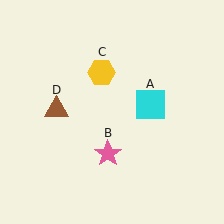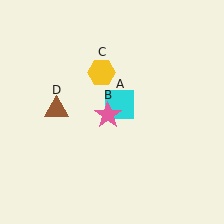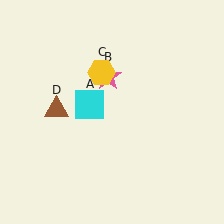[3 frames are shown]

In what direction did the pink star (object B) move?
The pink star (object B) moved up.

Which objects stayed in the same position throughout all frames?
Yellow hexagon (object C) and brown triangle (object D) remained stationary.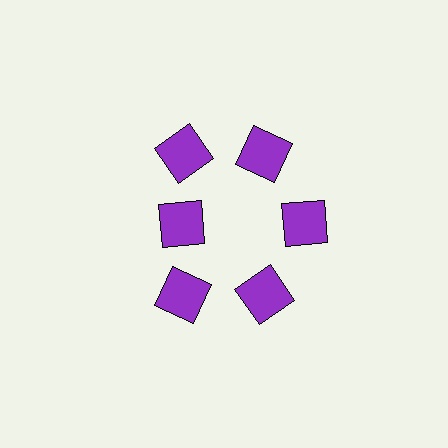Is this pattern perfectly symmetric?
No. The 6 purple squares are arranged in a ring, but one element near the 9 o'clock position is pulled inward toward the center, breaking the 6-fold rotational symmetry.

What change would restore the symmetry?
The symmetry would be restored by moving it outward, back onto the ring so that all 6 squares sit at equal angles and equal distance from the center.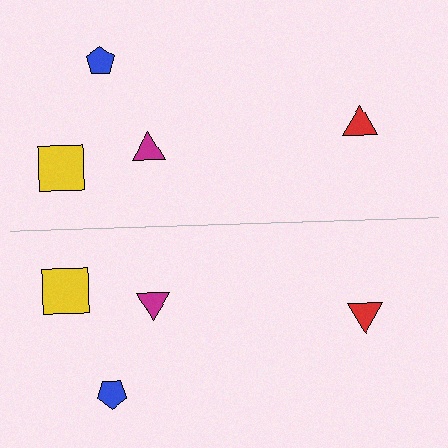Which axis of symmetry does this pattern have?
The pattern has a horizontal axis of symmetry running through the center of the image.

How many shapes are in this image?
There are 8 shapes in this image.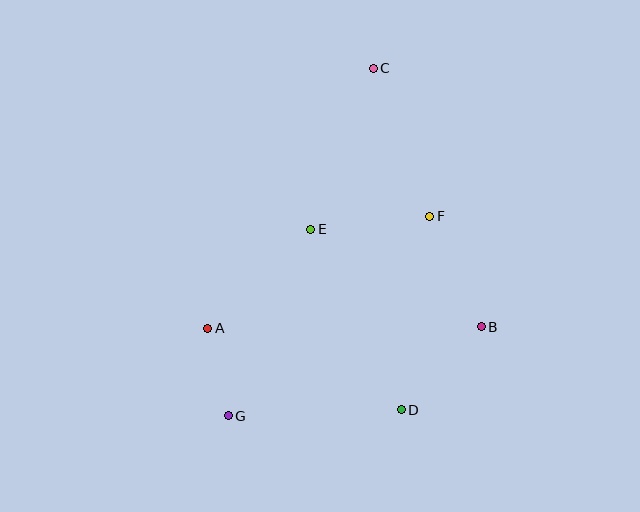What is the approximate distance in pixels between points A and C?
The distance between A and C is approximately 308 pixels.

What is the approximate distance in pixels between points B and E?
The distance between B and E is approximately 197 pixels.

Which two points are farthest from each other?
Points C and G are farthest from each other.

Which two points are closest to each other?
Points A and G are closest to each other.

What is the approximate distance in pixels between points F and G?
The distance between F and G is approximately 284 pixels.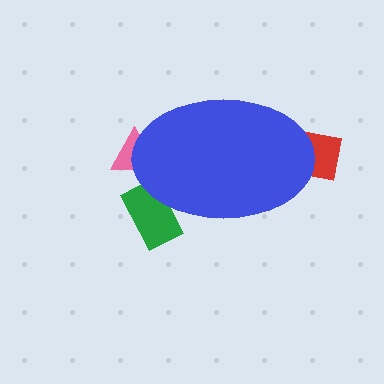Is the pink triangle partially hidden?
Yes, the pink triangle is partially hidden behind the blue ellipse.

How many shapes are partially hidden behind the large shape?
3 shapes are partially hidden.